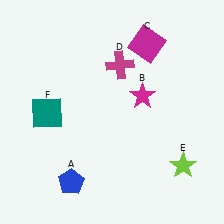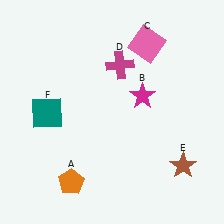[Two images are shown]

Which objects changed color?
A changed from blue to orange. C changed from magenta to pink. E changed from lime to brown.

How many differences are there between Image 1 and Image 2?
There are 3 differences between the two images.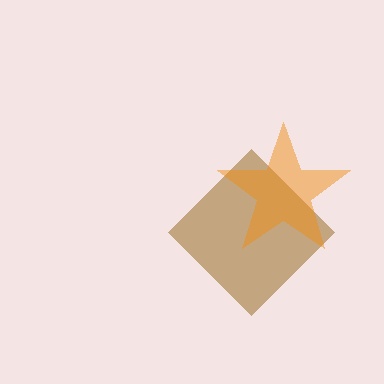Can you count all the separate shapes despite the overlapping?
Yes, there are 2 separate shapes.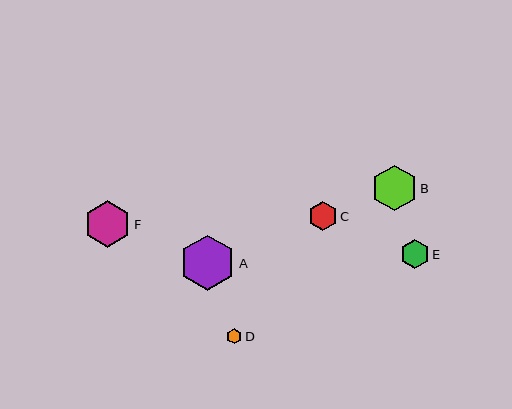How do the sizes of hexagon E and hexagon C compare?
Hexagon E and hexagon C are approximately the same size.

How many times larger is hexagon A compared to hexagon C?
Hexagon A is approximately 1.9 times the size of hexagon C.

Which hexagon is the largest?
Hexagon A is the largest with a size of approximately 55 pixels.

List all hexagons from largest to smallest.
From largest to smallest: A, F, B, E, C, D.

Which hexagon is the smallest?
Hexagon D is the smallest with a size of approximately 15 pixels.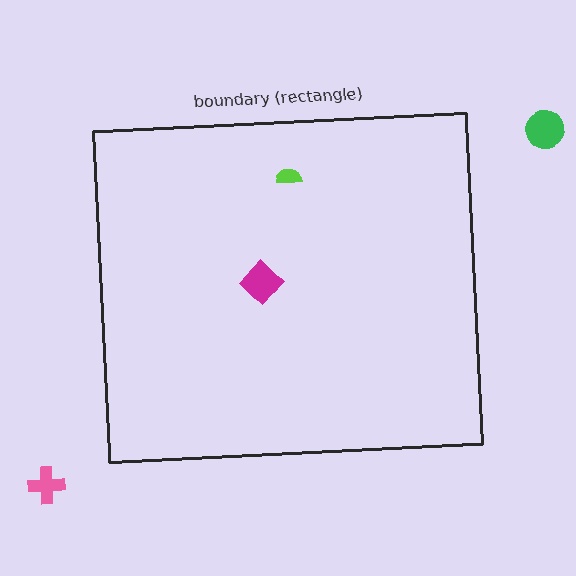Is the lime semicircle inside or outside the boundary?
Inside.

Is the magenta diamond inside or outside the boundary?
Inside.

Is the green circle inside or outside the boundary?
Outside.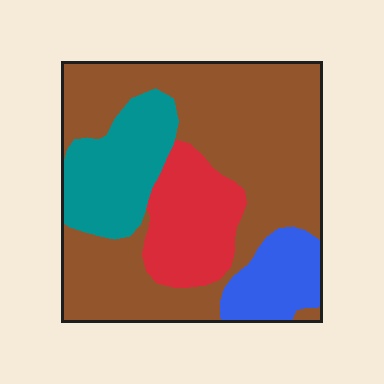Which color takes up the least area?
Blue, at roughly 10%.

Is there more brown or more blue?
Brown.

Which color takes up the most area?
Brown, at roughly 55%.